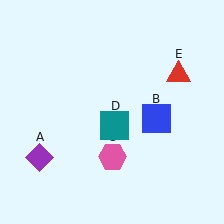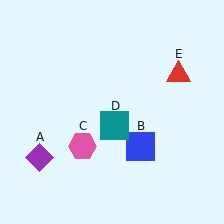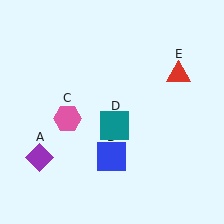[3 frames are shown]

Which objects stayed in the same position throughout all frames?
Purple diamond (object A) and teal square (object D) and red triangle (object E) remained stationary.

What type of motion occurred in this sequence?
The blue square (object B), pink hexagon (object C) rotated clockwise around the center of the scene.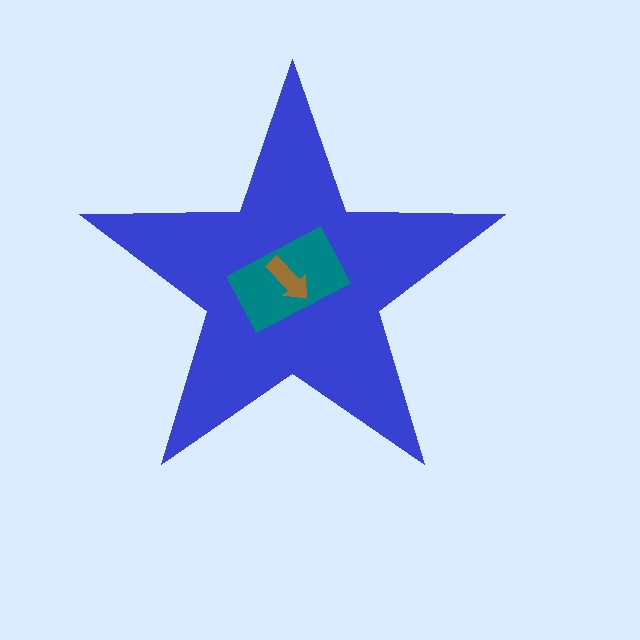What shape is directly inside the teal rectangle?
The brown arrow.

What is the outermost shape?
The blue star.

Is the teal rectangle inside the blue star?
Yes.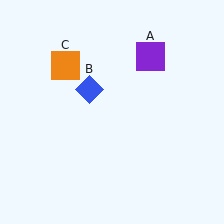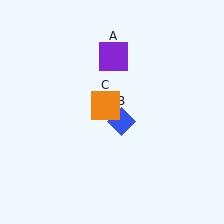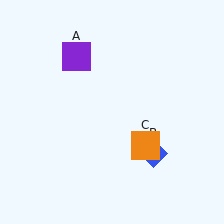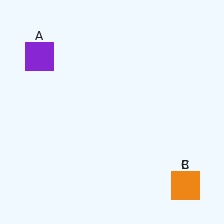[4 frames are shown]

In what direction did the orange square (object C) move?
The orange square (object C) moved down and to the right.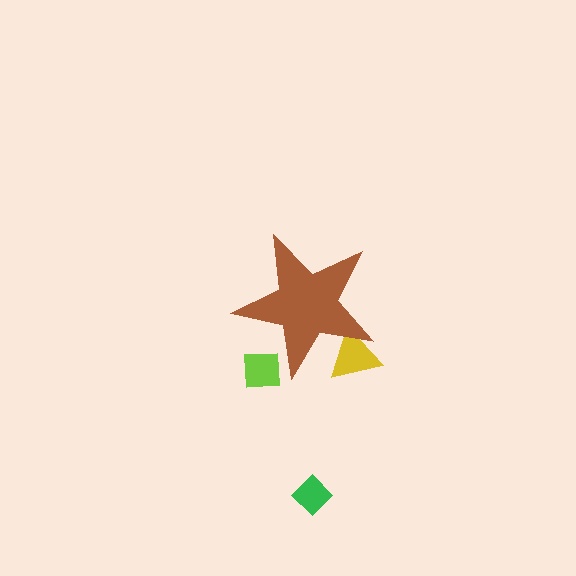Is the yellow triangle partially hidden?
Yes, the yellow triangle is partially hidden behind the brown star.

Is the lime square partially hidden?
Yes, the lime square is partially hidden behind the brown star.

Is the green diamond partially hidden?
No, the green diamond is fully visible.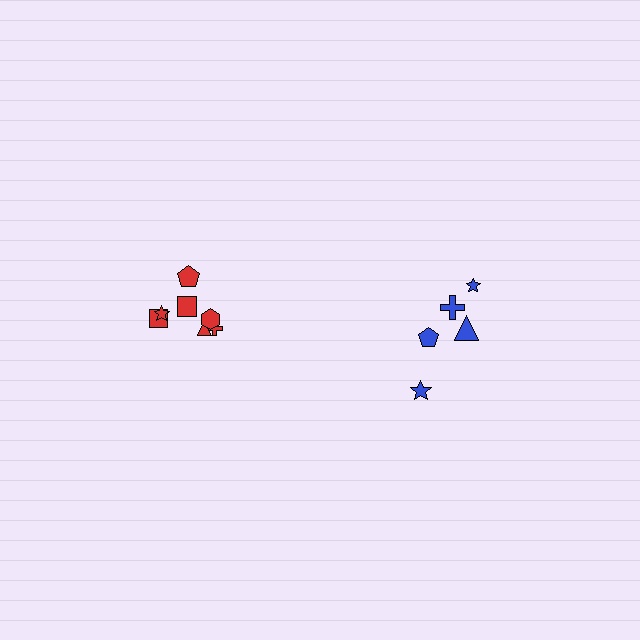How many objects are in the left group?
There are 7 objects.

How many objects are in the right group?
There are 5 objects.